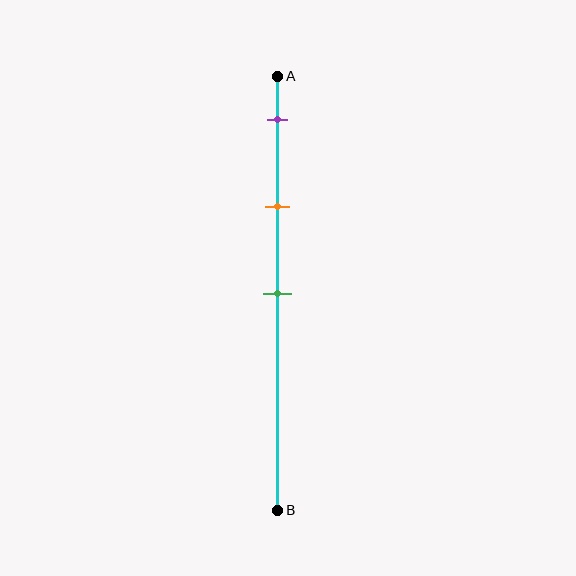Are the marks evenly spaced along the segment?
Yes, the marks are approximately evenly spaced.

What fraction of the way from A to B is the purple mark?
The purple mark is approximately 10% (0.1) of the way from A to B.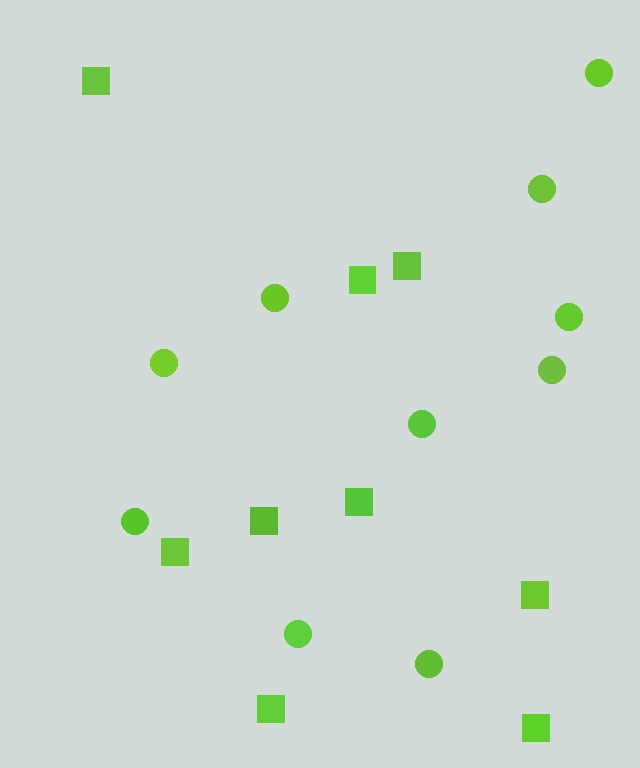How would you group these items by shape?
There are 2 groups: one group of circles (10) and one group of squares (9).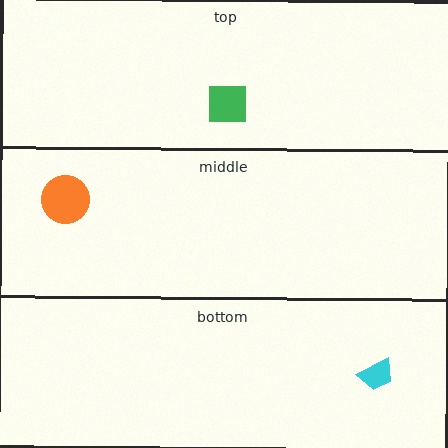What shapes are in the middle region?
The orange circle.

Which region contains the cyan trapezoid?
The bottom region.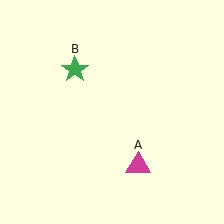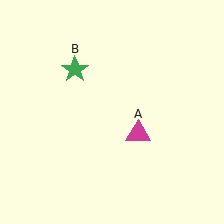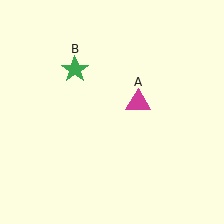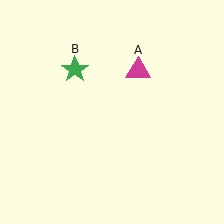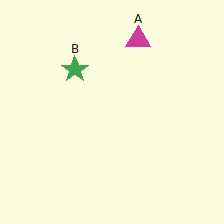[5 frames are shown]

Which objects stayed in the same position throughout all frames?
Green star (object B) remained stationary.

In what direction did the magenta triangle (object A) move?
The magenta triangle (object A) moved up.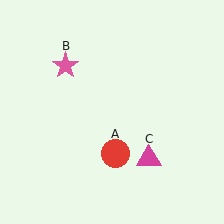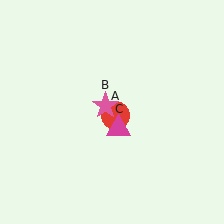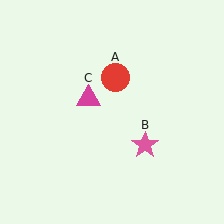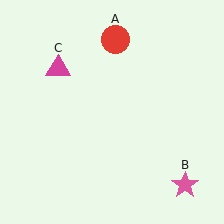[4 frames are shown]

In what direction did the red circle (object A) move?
The red circle (object A) moved up.